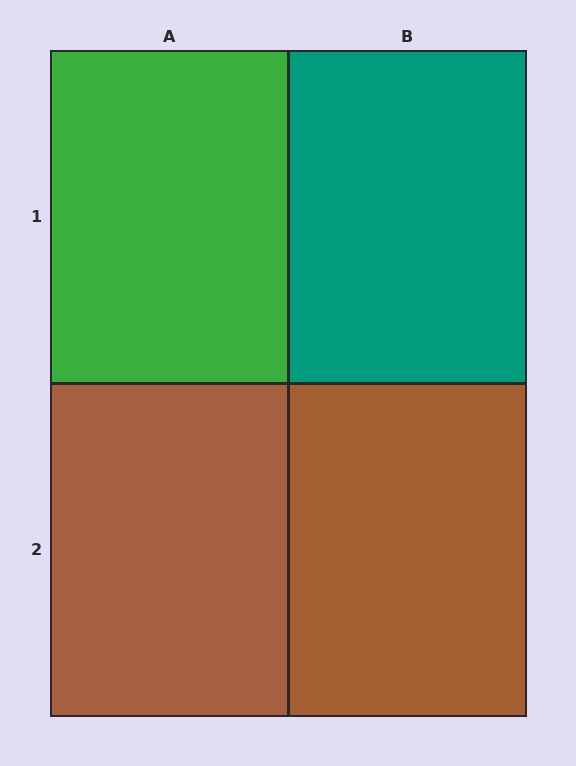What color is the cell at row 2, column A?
Brown.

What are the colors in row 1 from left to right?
Green, teal.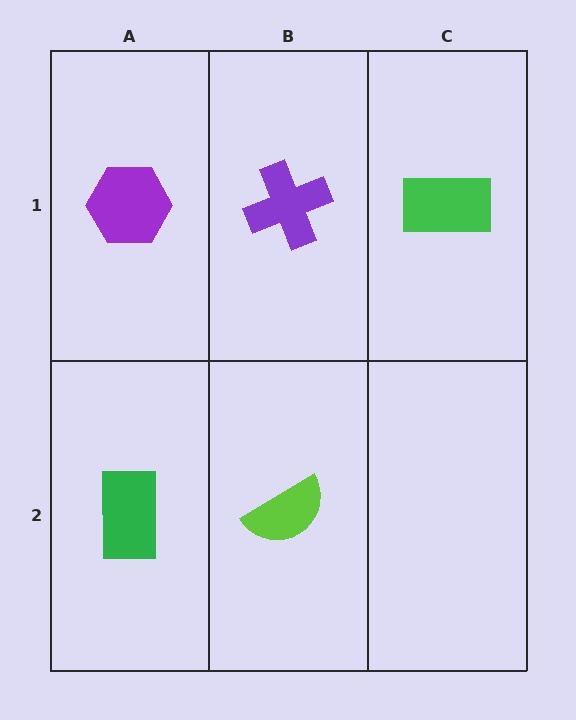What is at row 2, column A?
A green rectangle.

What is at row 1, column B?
A purple cross.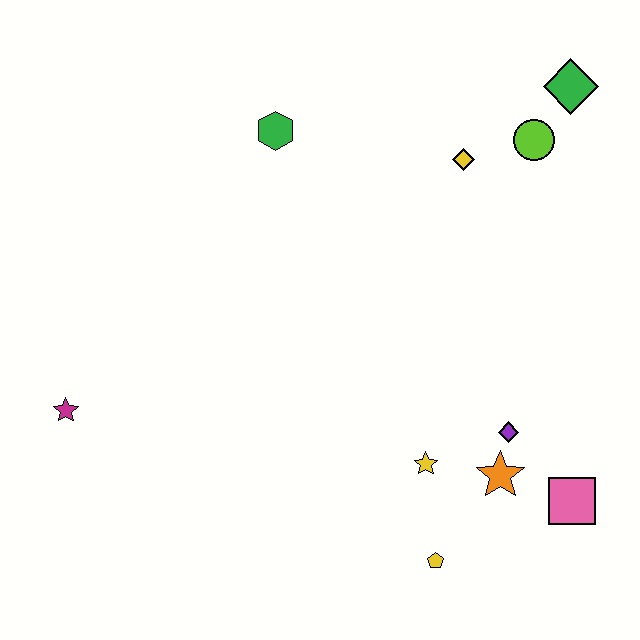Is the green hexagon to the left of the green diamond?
Yes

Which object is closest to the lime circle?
The green diamond is closest to the lime circle.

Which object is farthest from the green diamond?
The magenta star is farthest from the green diamond.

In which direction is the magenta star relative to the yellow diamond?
The magenta star is to the left of the yellow diamond.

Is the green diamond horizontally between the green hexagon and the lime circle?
No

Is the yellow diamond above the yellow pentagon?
Yes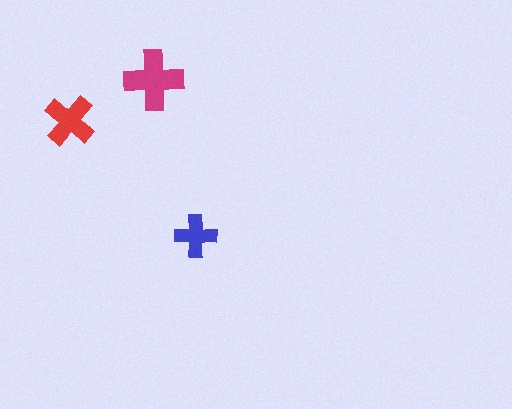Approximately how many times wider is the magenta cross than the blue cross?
About 1.5 times wider.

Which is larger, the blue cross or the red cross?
The red one.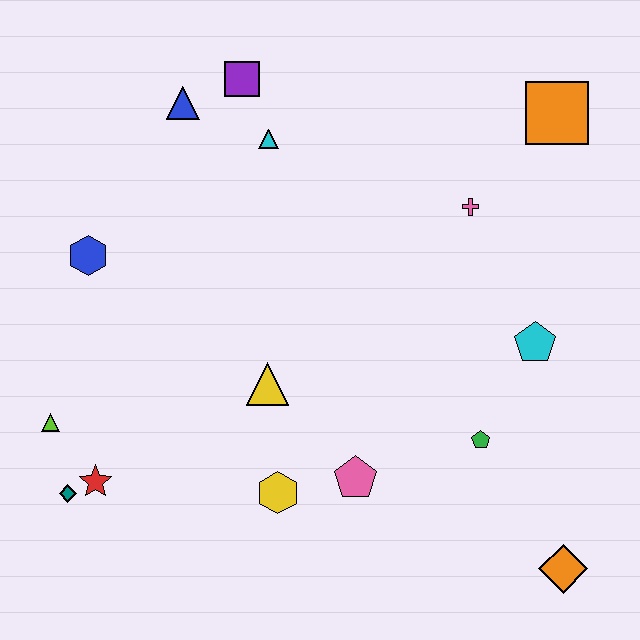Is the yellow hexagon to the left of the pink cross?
Yes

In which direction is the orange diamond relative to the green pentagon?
The orange diamond is below the green pentagon.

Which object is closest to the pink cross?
The orange square is closest to the pink cross.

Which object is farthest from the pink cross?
The teal diamond is farthest from the pink cross.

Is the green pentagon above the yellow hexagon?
Yes